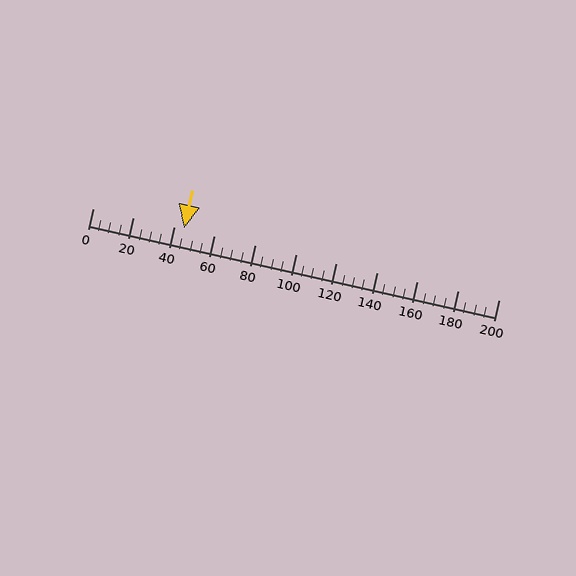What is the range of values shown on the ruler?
The ruler shows values from 0 to 200.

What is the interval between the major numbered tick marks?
The major tick marks are spaced 20 units apart.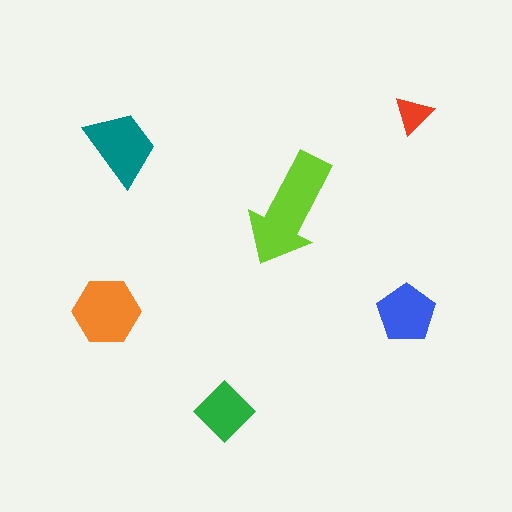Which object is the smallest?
The red triangle.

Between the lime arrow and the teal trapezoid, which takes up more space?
The lime arrow.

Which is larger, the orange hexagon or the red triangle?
The orange hexagon.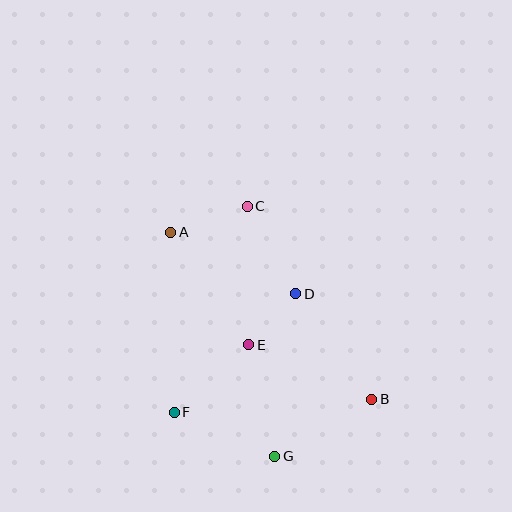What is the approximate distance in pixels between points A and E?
The distance between A and E is approximately 137 pixels.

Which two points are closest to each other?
Points D and E are closest to each other.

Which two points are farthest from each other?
Points A and B are farthest from each other.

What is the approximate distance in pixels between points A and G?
The distance between A and G is approximately 247 pixels.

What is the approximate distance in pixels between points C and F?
The distance between C and F is approximately 219 pixels.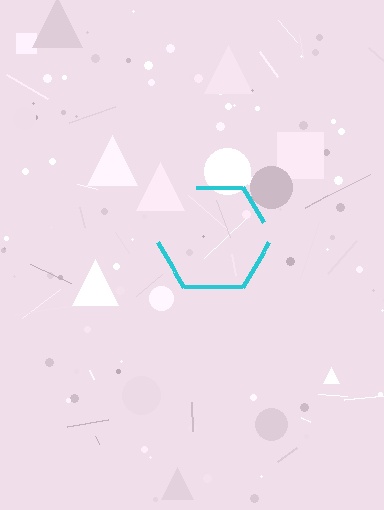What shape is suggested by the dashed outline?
The dashed outline suggests a hexagon.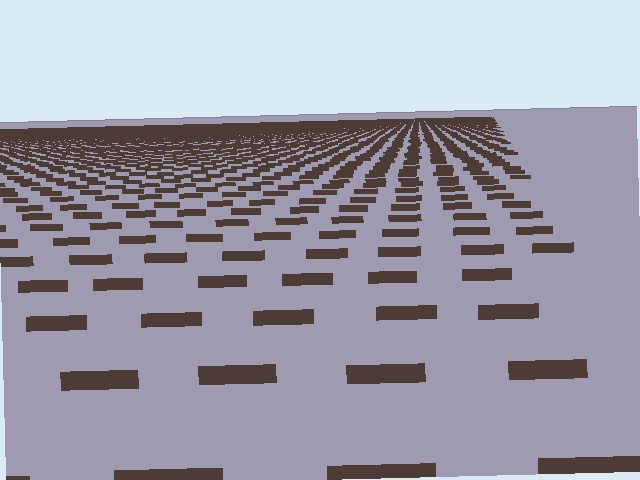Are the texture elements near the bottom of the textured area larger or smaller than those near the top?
Larger. Near the bottom, elements are closer to the viewer and appear at a bigger on-screen size.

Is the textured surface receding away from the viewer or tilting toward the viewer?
The surface is receding away from the viewer. Texture elements get smaller and denser toward the top.